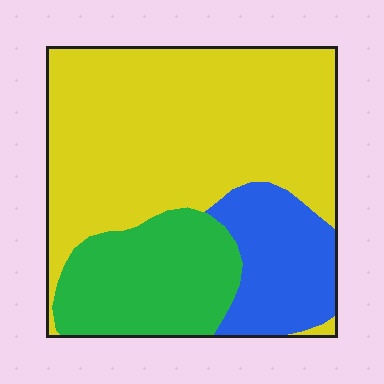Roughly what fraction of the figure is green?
Green takes up about one quarter (1/4) of the figure.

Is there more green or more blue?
Green.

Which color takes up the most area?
Yellow, at roughly 60%.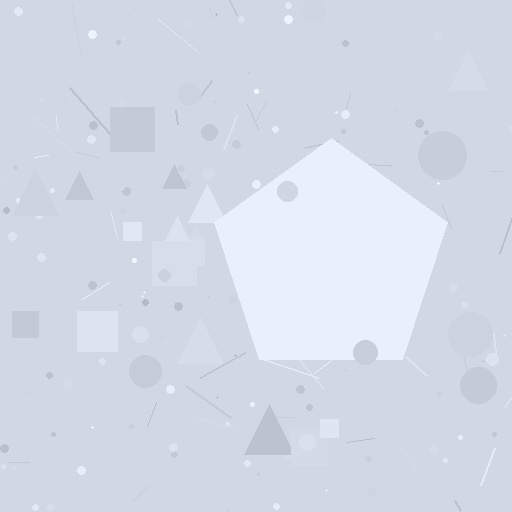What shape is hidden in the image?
A pentagon is hidden in the image.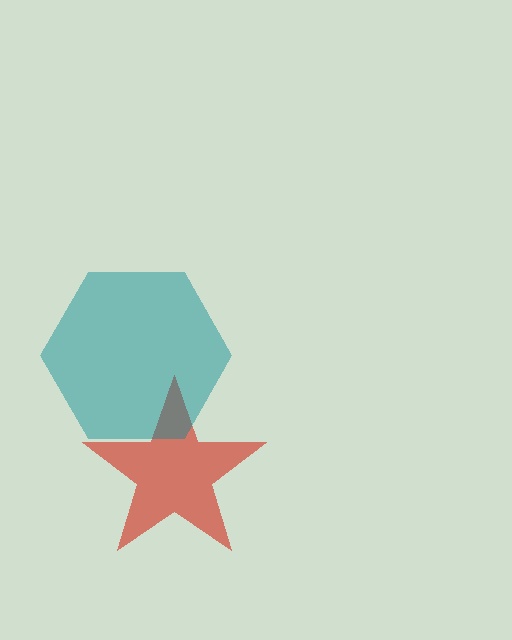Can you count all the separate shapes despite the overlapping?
Yes, there are 2 separate shapes.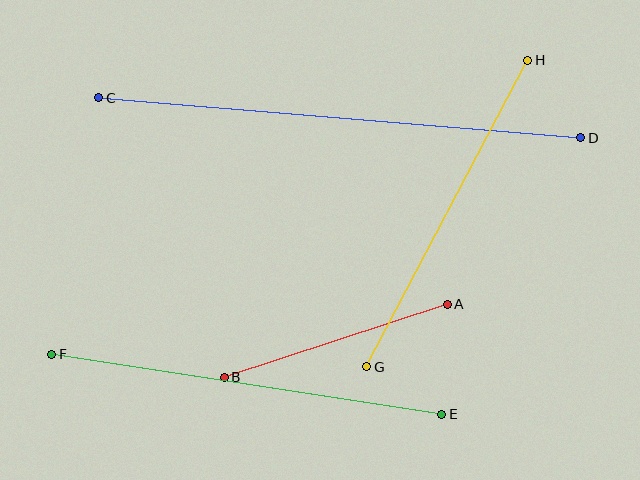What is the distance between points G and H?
The distance is approximately 346 pixels.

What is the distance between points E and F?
The distance is approximately 395 pixels.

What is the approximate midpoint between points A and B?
The midpoint is at approximately (336, 341) pixels.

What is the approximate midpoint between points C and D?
The midpoint is at approximately (340, 118) pixels.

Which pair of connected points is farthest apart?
Points C and D are farthest apart.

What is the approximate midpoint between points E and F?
The midpoint is at approximately (247, 384) pixels.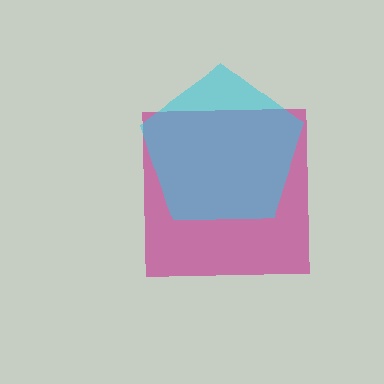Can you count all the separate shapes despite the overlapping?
Yes, there are 2 separate shapes.